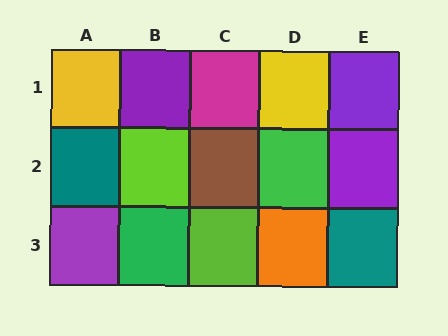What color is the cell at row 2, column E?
Purple.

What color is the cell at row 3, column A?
Purple.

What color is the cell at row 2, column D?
Green.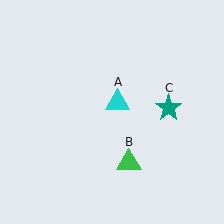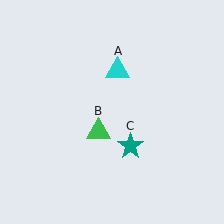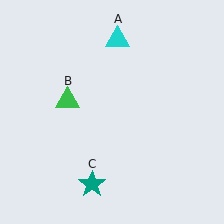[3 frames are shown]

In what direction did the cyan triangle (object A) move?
The cyan triangle (object A) moved up.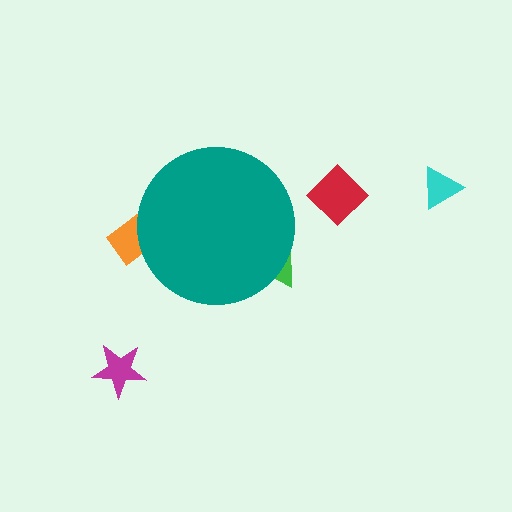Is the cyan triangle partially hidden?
No, the cyan triangle is fully visible.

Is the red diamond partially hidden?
No, the red diamond is fully visible.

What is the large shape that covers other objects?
A teal circle.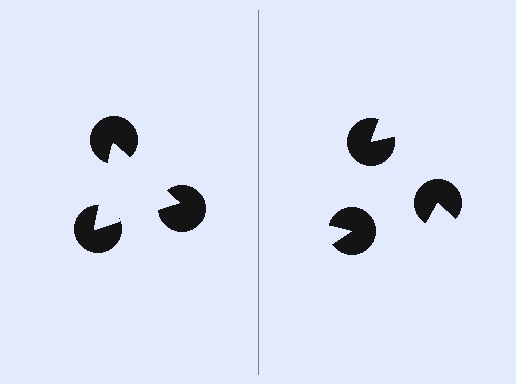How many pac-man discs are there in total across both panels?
6 — 3 on each side.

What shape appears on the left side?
An illusory triangle.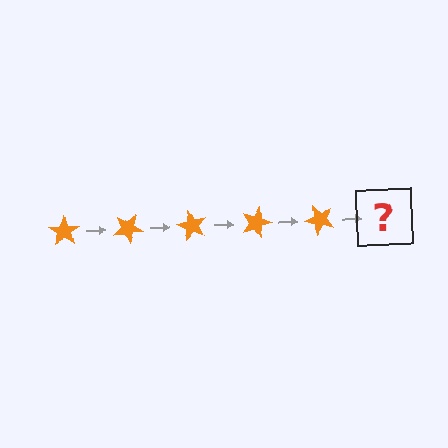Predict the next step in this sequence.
The next step is an orange star rotated 150 degrees.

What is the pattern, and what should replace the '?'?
The pattern is that the star rotates 30 degrees each step. The '?' should be an orange star rotated 150 degrees.